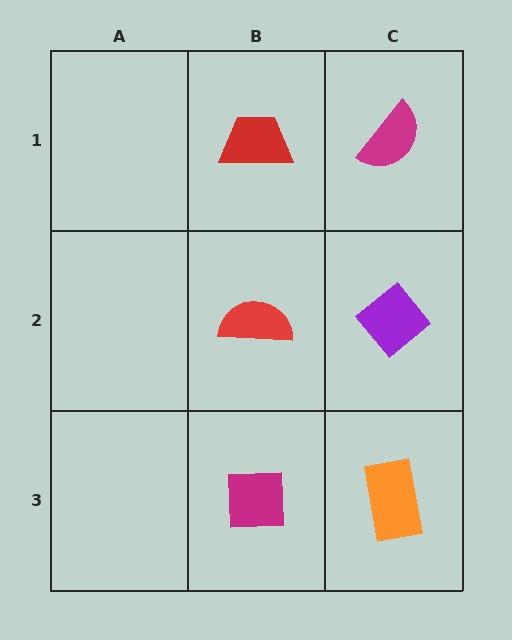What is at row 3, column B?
A magenta square.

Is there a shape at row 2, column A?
No, that cell is empty.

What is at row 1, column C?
A magenta semicircle.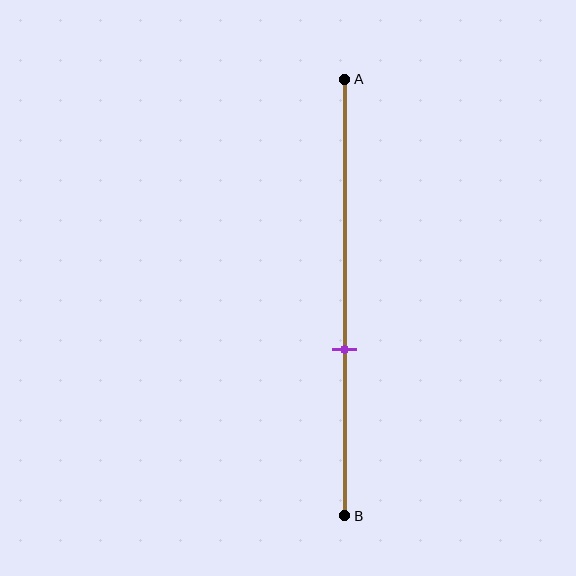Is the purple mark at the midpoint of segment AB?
No, the mark is at about 60% from A, not at the 50% midpoint.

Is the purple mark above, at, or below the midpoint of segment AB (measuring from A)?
The purple mark is below the midpoint of segment AB.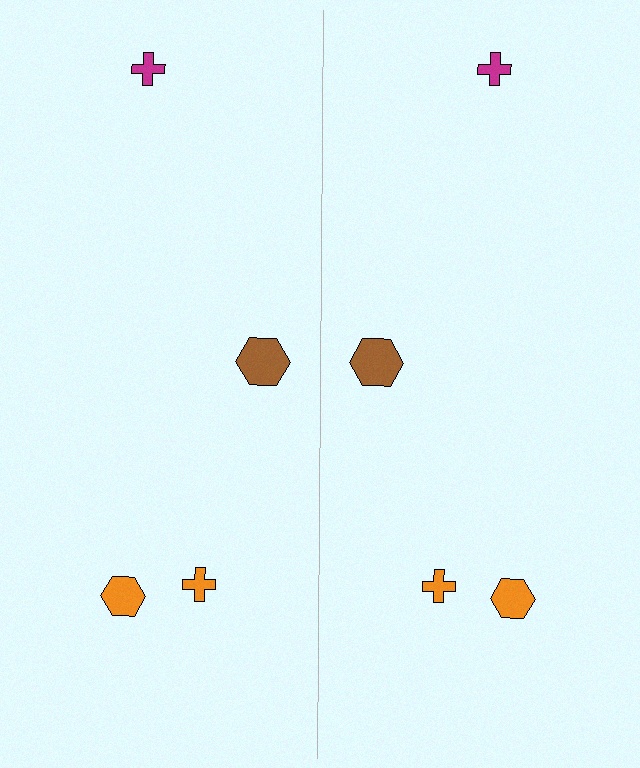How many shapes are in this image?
There are 8 shapes in this image.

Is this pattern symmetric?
Yes, this pattern has bilateral (reflection) symmetry.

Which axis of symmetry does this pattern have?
The pattern has a vertical axis of symmetry running through the center of the image.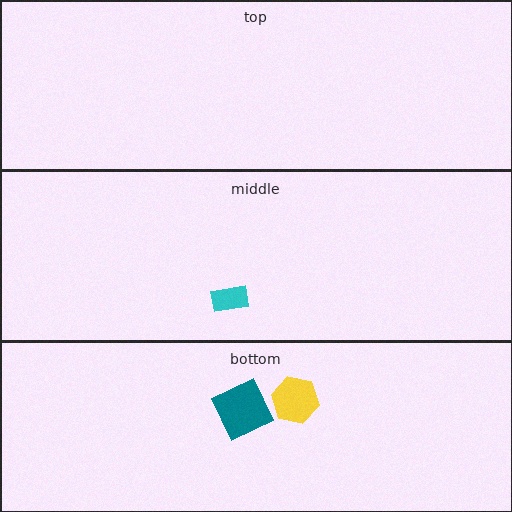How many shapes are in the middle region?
1.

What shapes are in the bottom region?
The yellow hexagon, the teal square.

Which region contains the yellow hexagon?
The bottom region.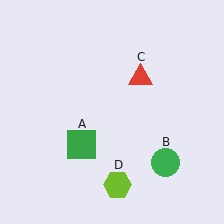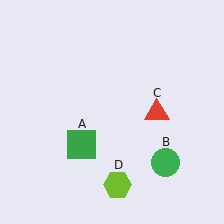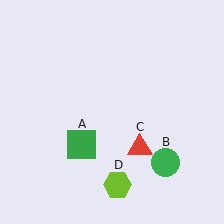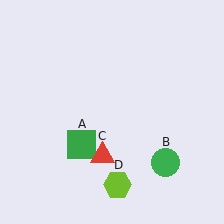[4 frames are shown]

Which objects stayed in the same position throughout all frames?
Green square (object A) and green circle (object B) and lime hexagon (object D) remained stationary.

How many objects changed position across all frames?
1 object changed position: red triangle (object C).